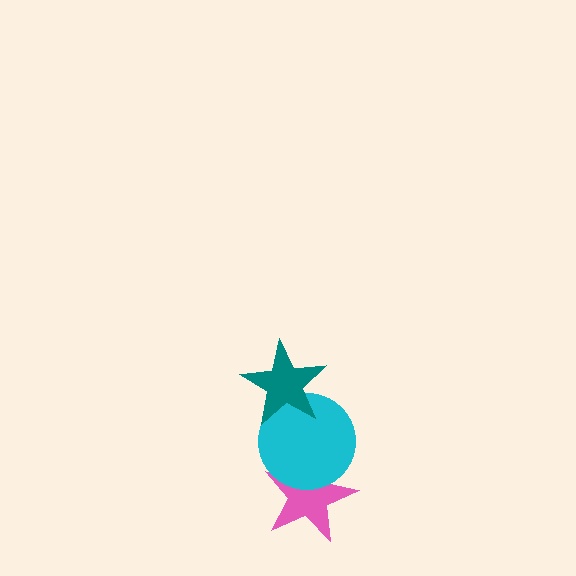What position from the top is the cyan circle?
The cyan circle is 2nd from the top.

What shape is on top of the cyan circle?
The teal star is on top of the cyan circle.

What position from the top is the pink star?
The pink star is 3rd from the top.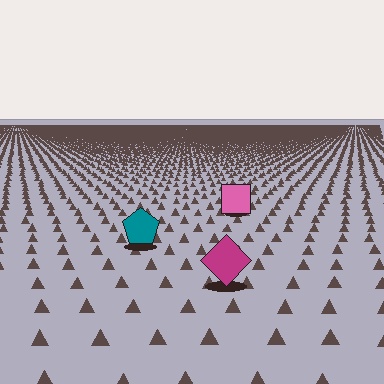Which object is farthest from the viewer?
The pink square is farthest from the viewer. It appears smaller and the ground texture around it is denser.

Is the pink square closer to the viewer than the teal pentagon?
No. The teal pentagon is closer — you can tell from the texture gradient: the ground texture is coarser near it.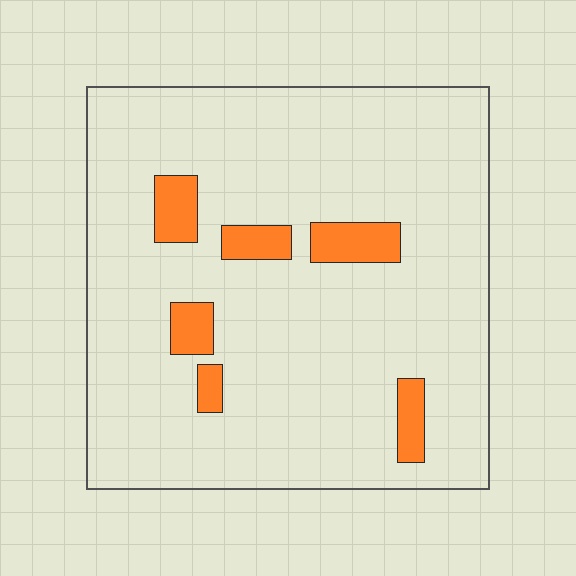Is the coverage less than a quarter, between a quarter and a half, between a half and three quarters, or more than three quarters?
Less than a quarter.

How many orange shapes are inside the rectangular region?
6.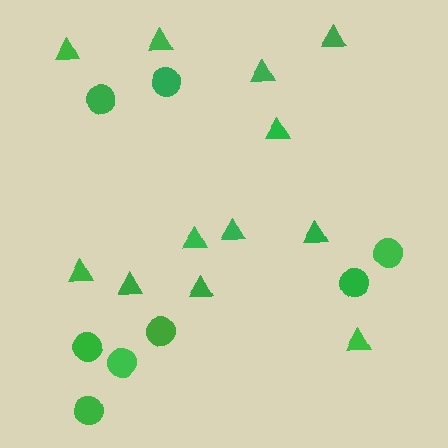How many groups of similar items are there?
There are 2 groups: one group of circles (8) and one group of triangles (12).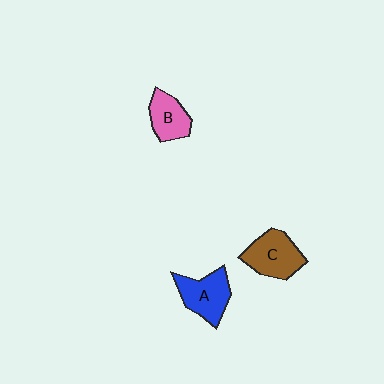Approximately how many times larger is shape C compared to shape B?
Approximately 1.3 times.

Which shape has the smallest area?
Shape B (pink).